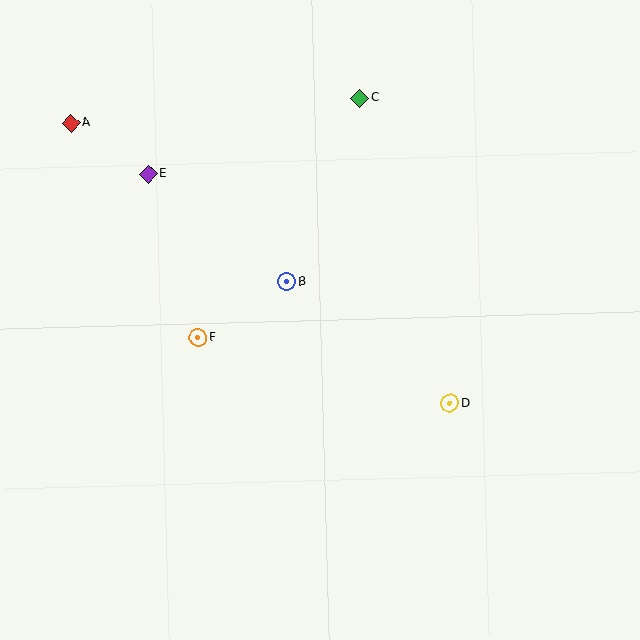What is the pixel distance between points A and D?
The distance between A and D is 472 pixels.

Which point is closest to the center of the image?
Point B at (287, 282) is closest to the center.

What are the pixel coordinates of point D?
Point D is at (450, 403).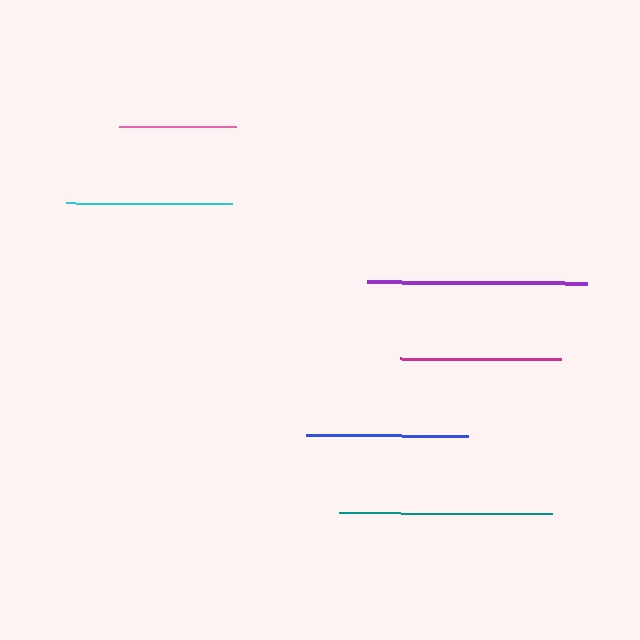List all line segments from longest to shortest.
From longest to shortest: purple, teal, cyan, blue, magenta, pink.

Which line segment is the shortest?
The pink line is the shortest at approximately 116 pixels.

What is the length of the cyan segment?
The cyan segment is approximately 165 pixels long.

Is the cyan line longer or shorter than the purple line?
The purple line is longer than the cyan line.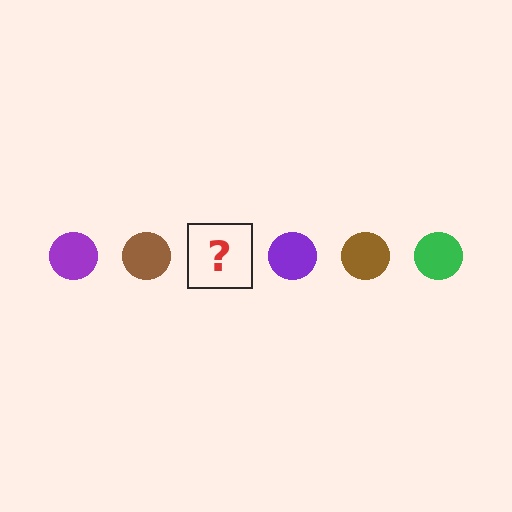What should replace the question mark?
The question mark should be replaced with a green circle.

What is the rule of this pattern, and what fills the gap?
The rule is that the pattern cycles through purple, brown, green circles. The gap should be filled with a green circle.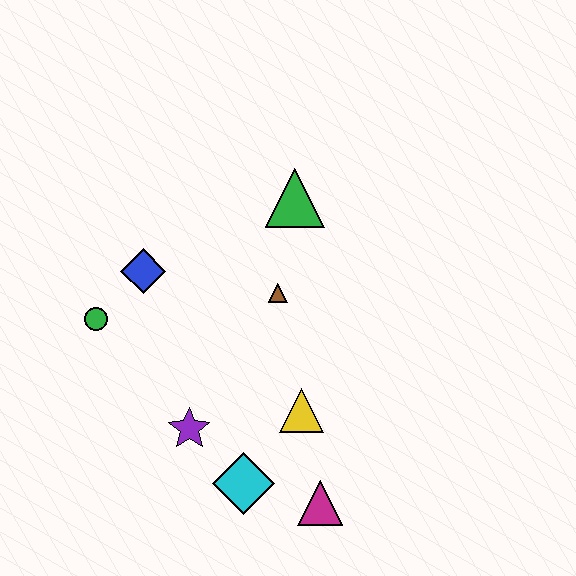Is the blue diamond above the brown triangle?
Yes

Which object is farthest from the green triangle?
The magenta triangle is farthest from the green triangle.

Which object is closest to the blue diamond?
The green circle is closest to the blue diamond.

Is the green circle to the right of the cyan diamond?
No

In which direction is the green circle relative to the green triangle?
The green circle is to the left of the green triangle.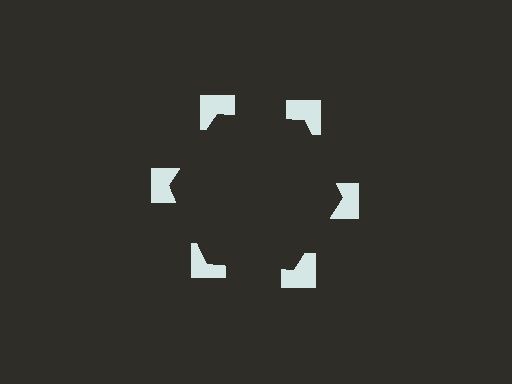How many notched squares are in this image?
There are 6 — one at each vertex of the illusory hexagon.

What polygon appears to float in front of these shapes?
An illusory hexagon — its edges are inferred from the aligned wedge cuts in the notched squares, not physically drawn.